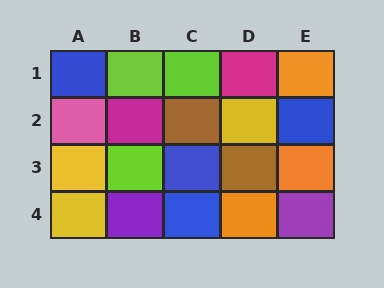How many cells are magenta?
2 cells are magenta.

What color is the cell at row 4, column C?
Blue.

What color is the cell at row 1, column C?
Lime.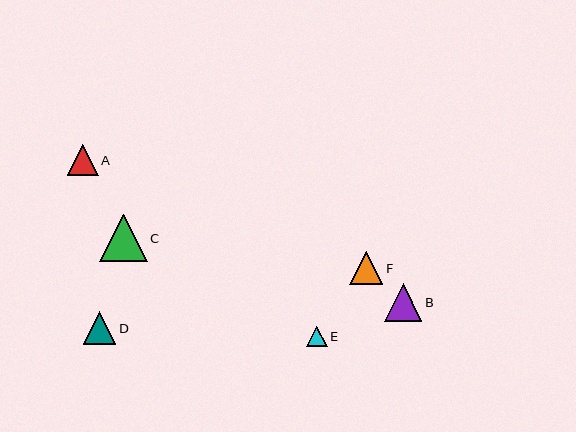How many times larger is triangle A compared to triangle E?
Triangle A is approximately 1.6 times the size of triangle E.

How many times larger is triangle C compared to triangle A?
Triangle C is approximately 1.5 times the size of triangle A.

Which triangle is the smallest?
Triangle E is the smallest with a size of approximately 20 pixels.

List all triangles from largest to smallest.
From largest to smallest: C, B, D, F, A, E.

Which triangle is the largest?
Triangle C is the largest with a size of approximately 48 pixels.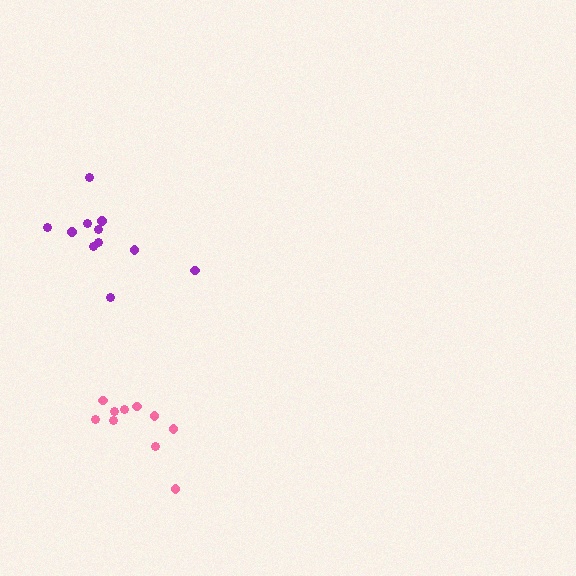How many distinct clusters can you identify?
There are 2 distinct clusters.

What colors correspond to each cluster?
The clusters are colored: pink, purple.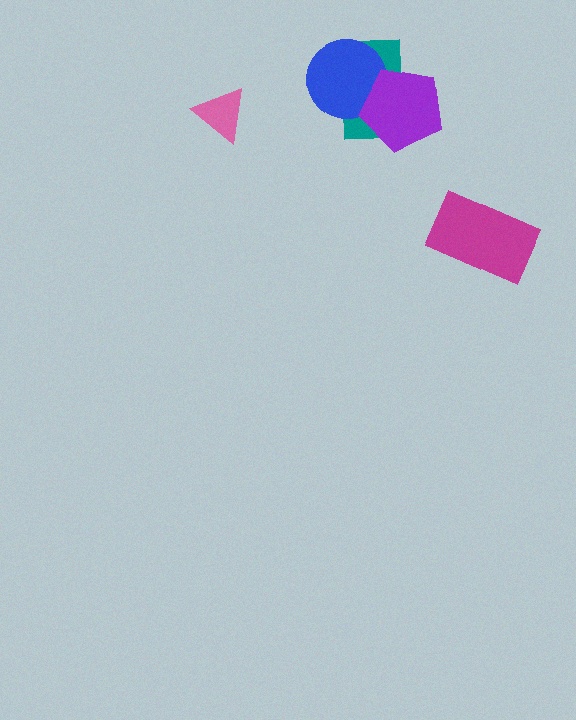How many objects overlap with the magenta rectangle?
0 objects overlap with the magenta rectangle.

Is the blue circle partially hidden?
Yes, it is partially covered by another shape.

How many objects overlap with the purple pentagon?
2 objects overlap with the purple pentagon.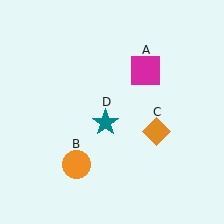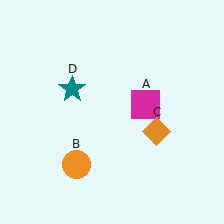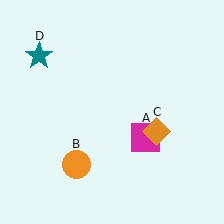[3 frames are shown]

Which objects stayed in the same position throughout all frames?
Orange circle (object B) and orange diamond (object C) remained stationary.